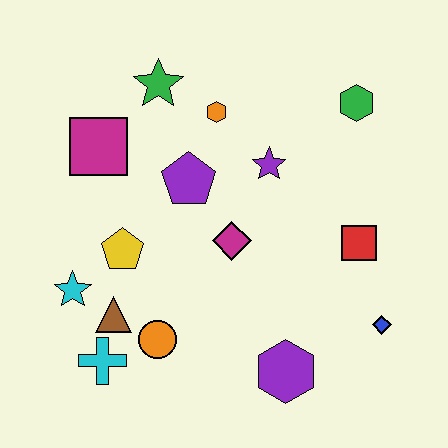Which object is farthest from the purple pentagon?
The blue diamond is farthest from the purple pentagon.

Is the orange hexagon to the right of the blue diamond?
No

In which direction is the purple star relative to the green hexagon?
The purple star is to the left of the green hexagon.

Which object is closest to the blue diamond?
The red square is closest to the blue diamond.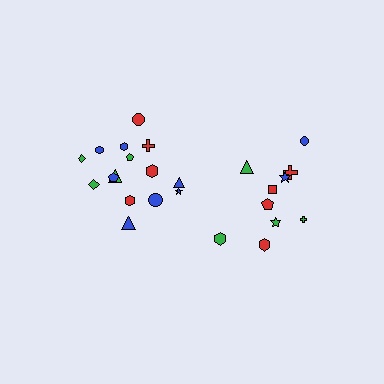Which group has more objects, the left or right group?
The left group.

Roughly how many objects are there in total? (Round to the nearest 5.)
Roughly 25 objects in total.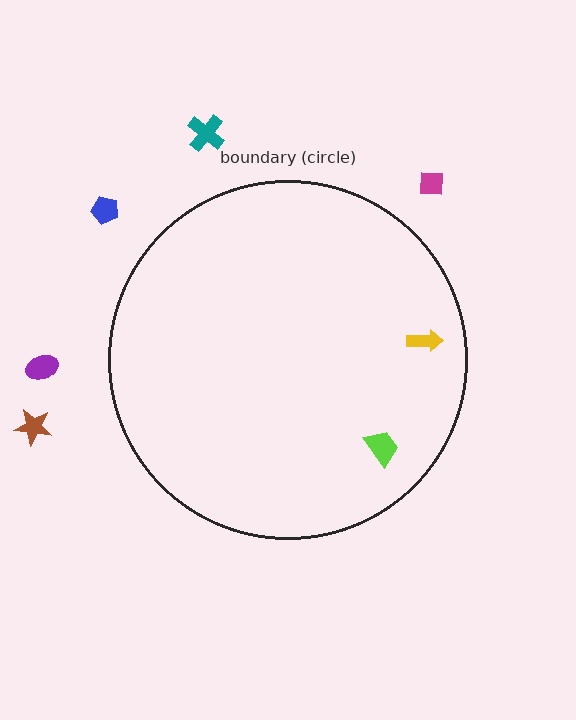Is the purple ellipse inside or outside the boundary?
Outside.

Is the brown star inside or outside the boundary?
Outside.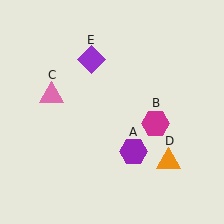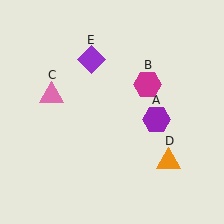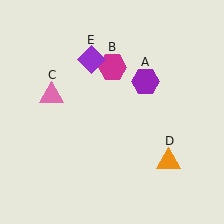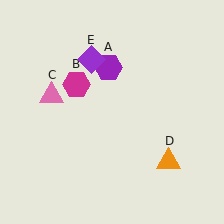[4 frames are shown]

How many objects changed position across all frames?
2 objects changed position: purple hexagon (object A), magenta hexagon (object B).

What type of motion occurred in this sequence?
The purple hexagon (object A), magenta hexagon (object B) rotated counterclockwise around the center of the scene.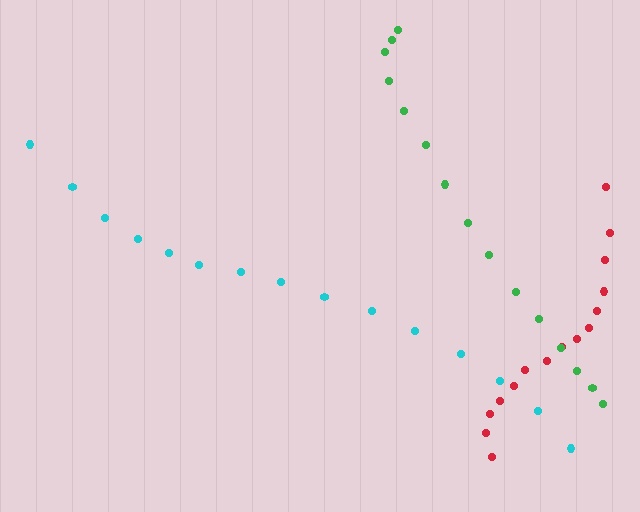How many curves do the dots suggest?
There are 3 distinct paths.